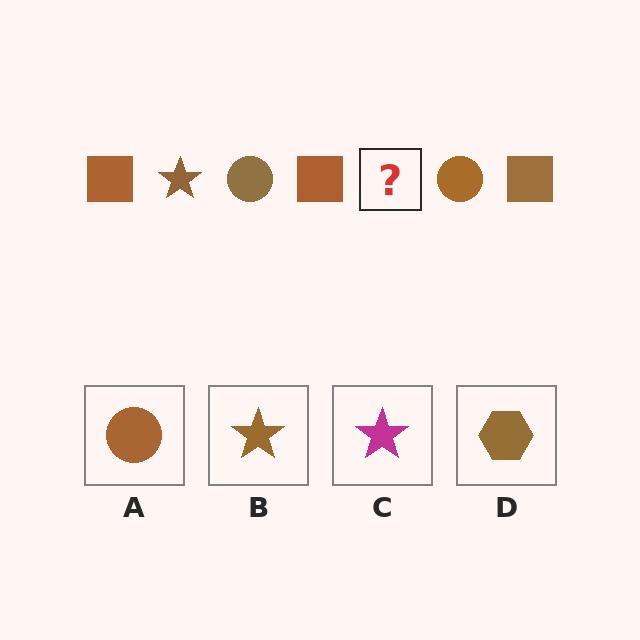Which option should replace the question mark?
Option B.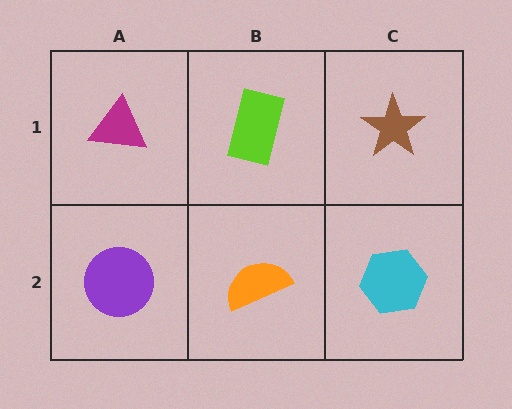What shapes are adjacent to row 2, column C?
A brown star (row 1, column C), an orange semicircle (row 2, column B).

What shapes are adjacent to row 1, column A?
A purple circle (row 2, column A), a lime rectangle (row 1, column B).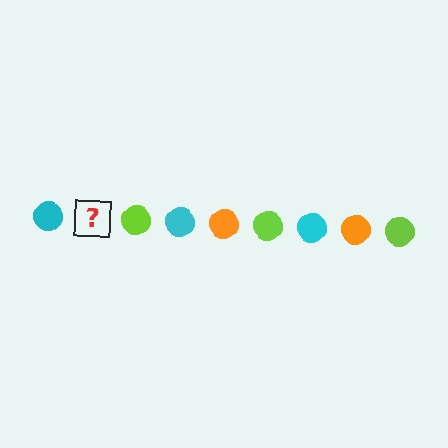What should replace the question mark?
The question mark should be replaced with an orange circle.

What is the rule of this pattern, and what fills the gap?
The rule is that the pattern cycles through cyan, orange, lime circles. The gap should be filled with an orange circle.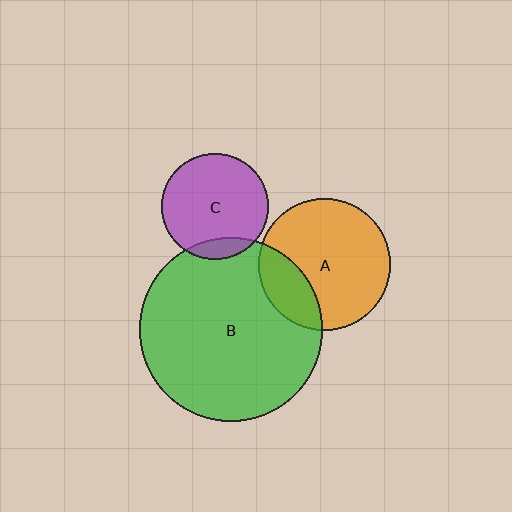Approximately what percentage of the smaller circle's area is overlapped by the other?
Approximately 25%.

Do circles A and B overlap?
Yes.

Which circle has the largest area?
Circle B (green).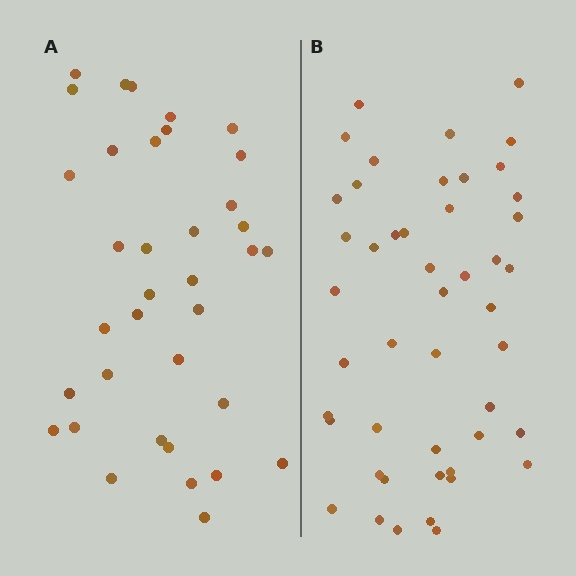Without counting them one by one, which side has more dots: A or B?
Region B (the right region) has more dots.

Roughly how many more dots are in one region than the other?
Region B has roughly 12 or so more dots than region A.